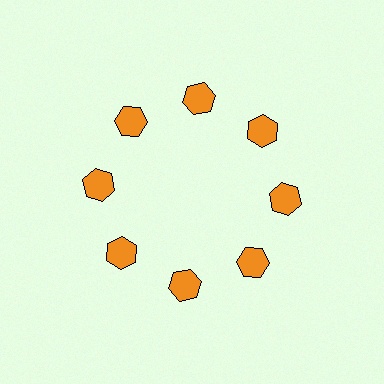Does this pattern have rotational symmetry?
Yes, this pattern has 8-fold rotational symmetry. It looks the same after rotating 45 degrees around the center.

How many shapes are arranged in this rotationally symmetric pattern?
There are 8 shapes, arranged in 8 groups of 1.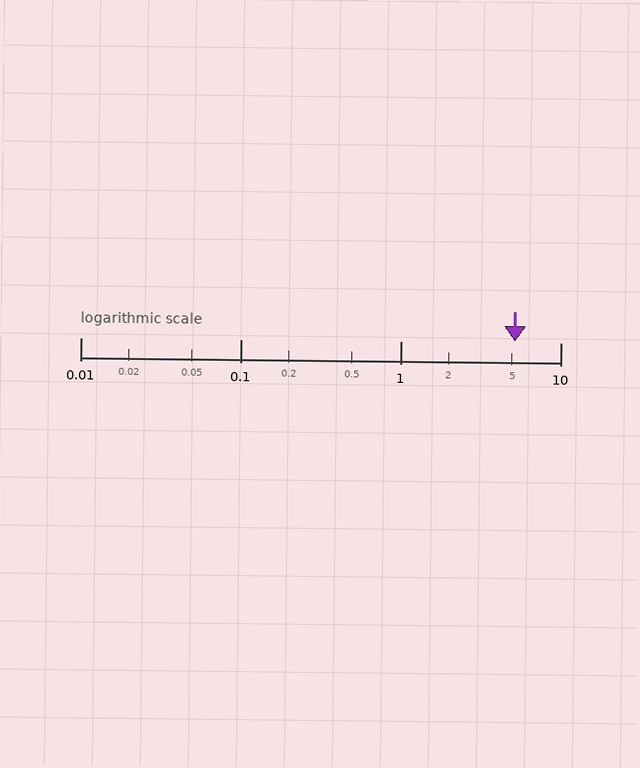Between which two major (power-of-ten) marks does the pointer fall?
The pointer is between 1 and 10.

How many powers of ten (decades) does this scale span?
The scale spans 3 decades, from 0.01 to 10.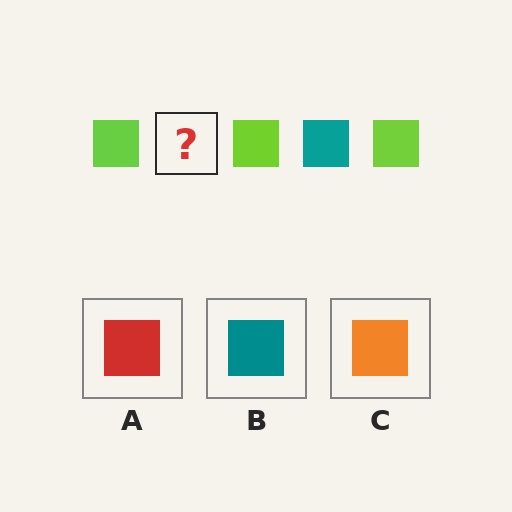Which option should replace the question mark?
Option B.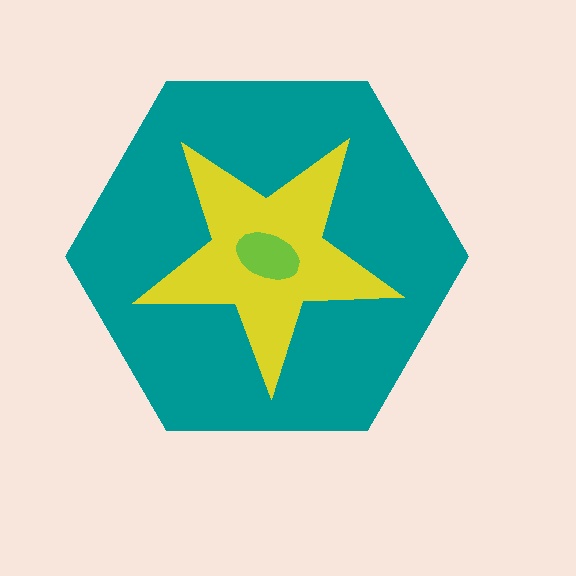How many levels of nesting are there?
3.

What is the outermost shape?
The teal hexagon.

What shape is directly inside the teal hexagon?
The yellow star.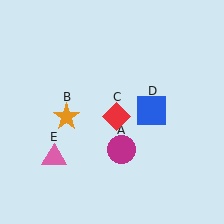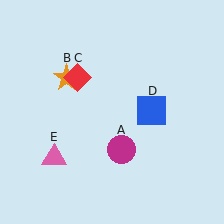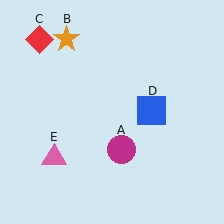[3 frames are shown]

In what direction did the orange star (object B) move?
The orange star (object B) moved up.